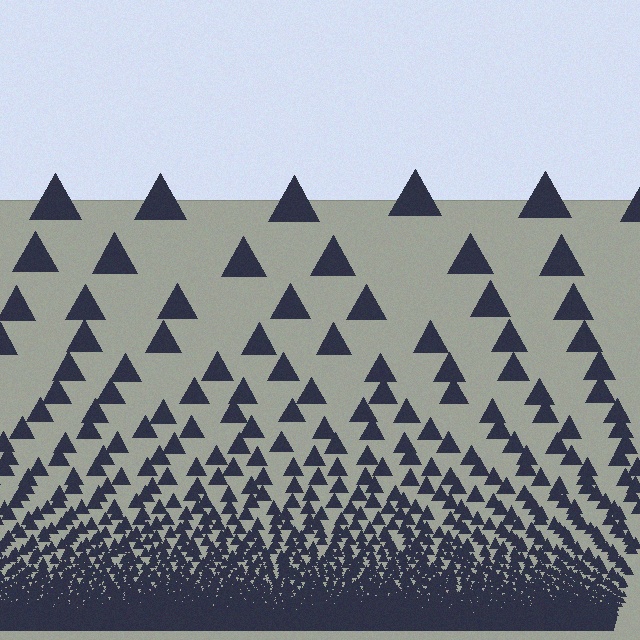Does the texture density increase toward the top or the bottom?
Density increases toward the bottom.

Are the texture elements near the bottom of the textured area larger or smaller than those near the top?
Smaller. The gradient is inverted — elements near the bottom are smaller and denser.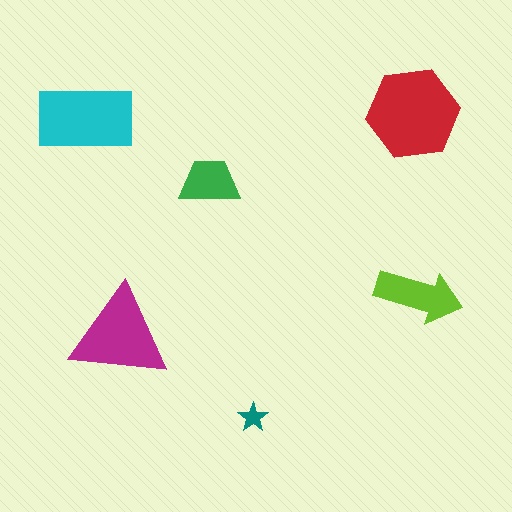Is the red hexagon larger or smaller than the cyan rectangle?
Larger.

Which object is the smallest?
The teal star.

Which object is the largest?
The red hexagon.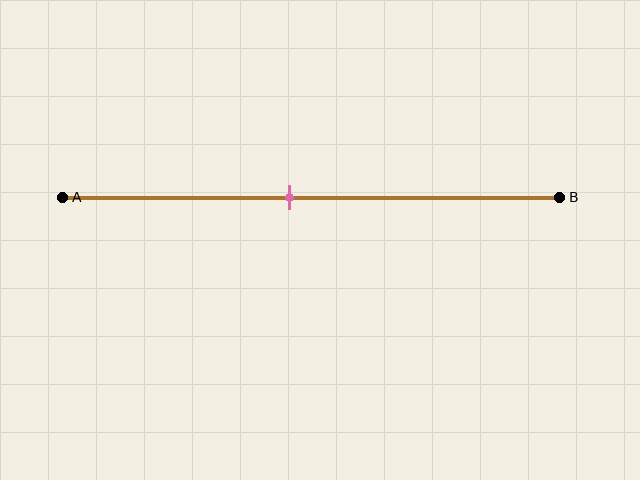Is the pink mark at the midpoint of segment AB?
No, the mark is at about 45% from A, not at the 50% midpoint.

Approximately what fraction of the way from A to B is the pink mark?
The pink mark is approximately 45% of the way from A to B.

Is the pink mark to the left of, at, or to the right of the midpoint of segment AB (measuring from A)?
The pink mark is to the left of the midpoint of segment AB.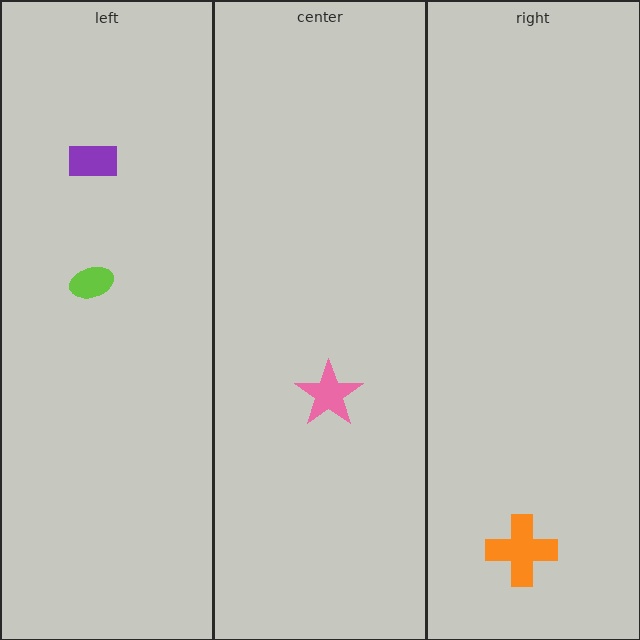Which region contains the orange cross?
The right region.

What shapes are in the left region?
The purple rectangle, the lime ellipse.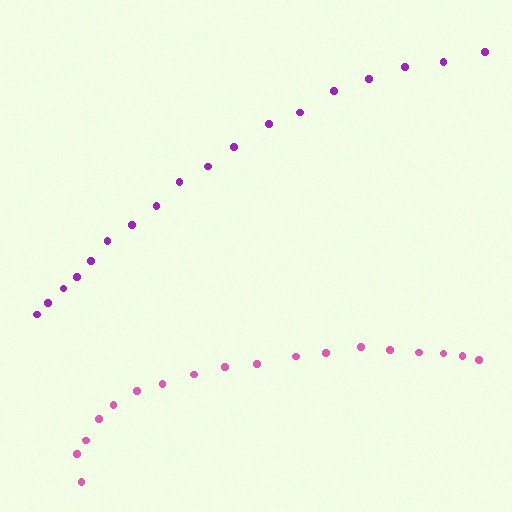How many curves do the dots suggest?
There are 2 distinct paths.